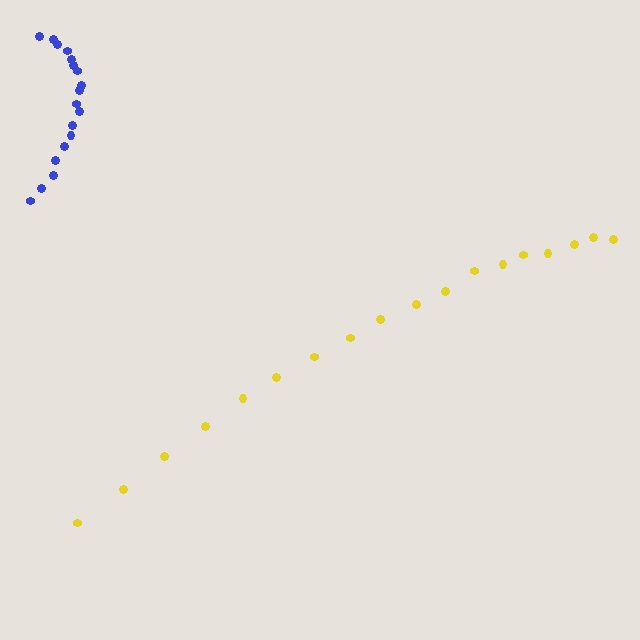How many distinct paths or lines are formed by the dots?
There are 2 distinct paths.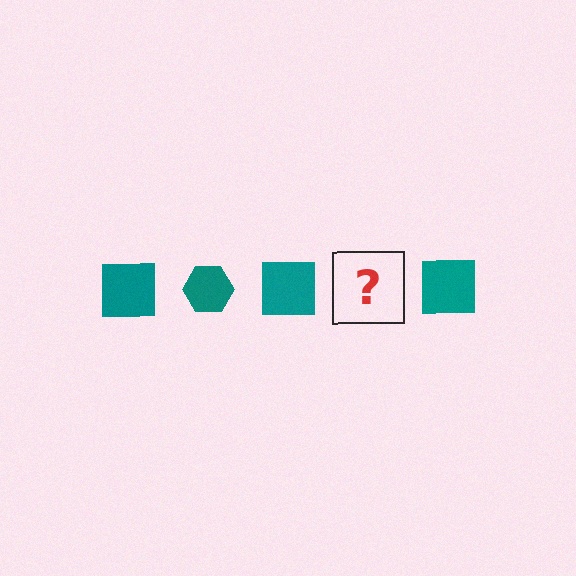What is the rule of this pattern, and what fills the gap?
The rule is that the pattern cycles through square, hexagon shapes in teal. The gap should be filled with a teal hexagon.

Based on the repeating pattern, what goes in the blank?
The blank should be a teal hexagon.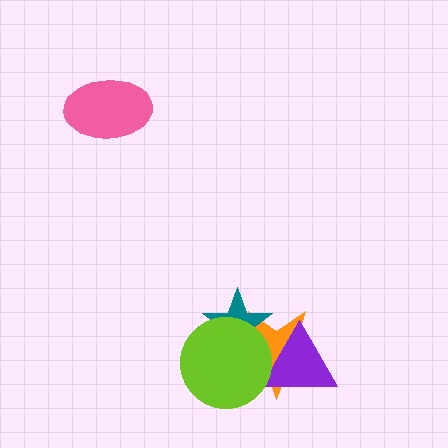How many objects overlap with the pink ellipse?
0 objects overlap with the pink ellipse.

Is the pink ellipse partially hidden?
No, no other shape covers it.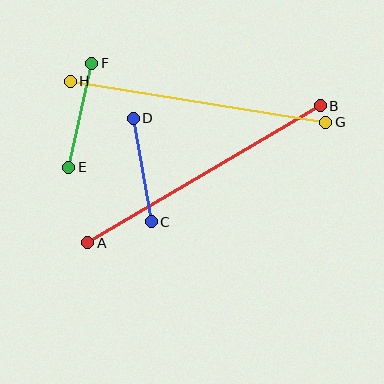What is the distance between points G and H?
The distance is approximately 259 pixels.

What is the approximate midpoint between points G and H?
The midpoint is at approximately (198, 102) pixels.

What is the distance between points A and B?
The distance is approximately 270 pixels.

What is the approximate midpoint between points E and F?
The midpoint is at approximately (80, 115) pixels.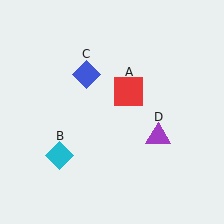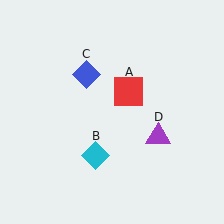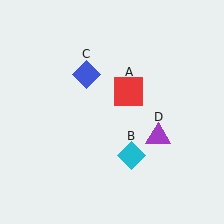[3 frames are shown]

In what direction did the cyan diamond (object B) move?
The cyan diamond (object B) moved right.